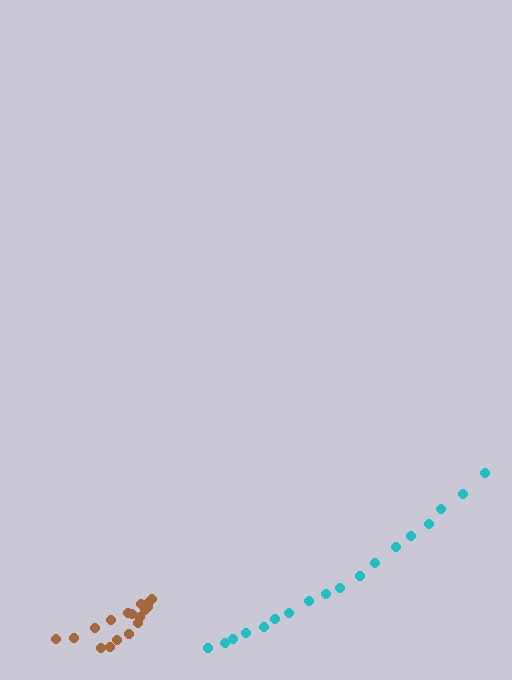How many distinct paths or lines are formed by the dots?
There are 2 distinct paths.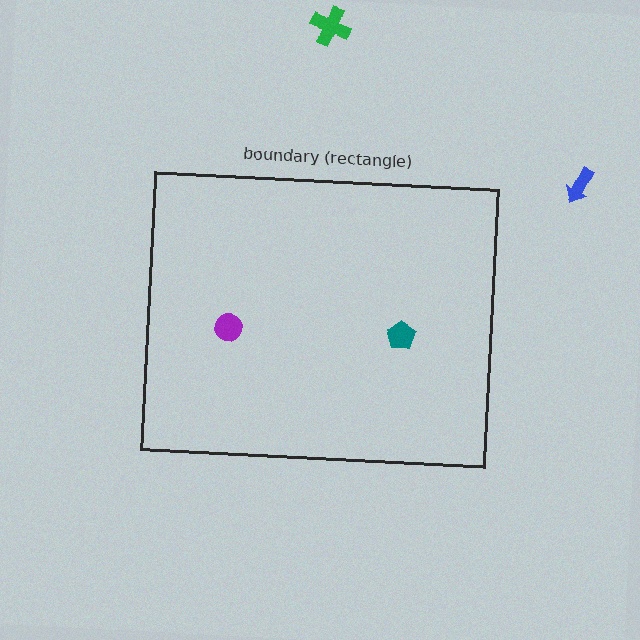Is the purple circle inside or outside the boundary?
Inside.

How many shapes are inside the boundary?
2 inside, 2 outside.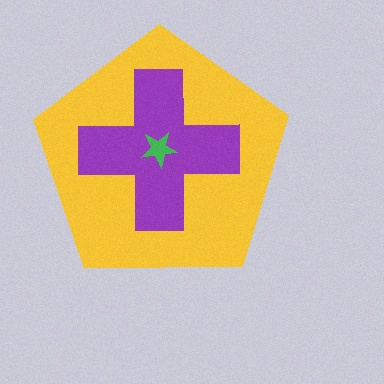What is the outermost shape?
The yellow pentagon.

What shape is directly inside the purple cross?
The green star.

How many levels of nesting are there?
3.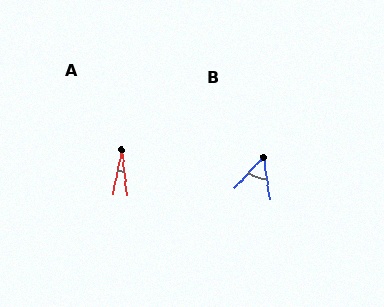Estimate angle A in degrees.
Approximately 17 degrees.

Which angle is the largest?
B, at approximately 51 degrees.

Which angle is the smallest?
A, at approximately 17 degrees.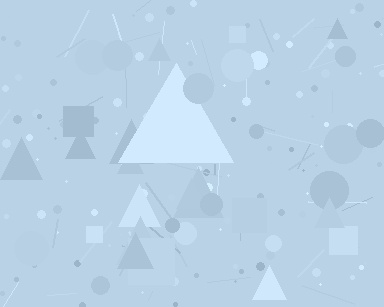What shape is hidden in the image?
A triangle is hidden in the image.